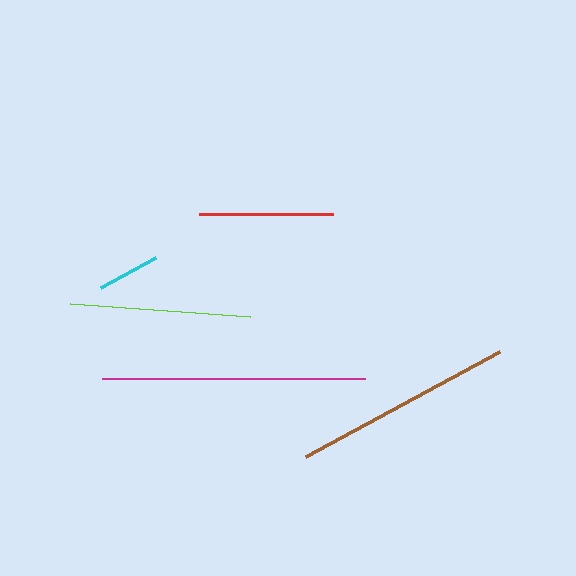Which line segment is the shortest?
The cyan line is the shortest at approximately 63 pixels.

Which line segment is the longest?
The magenta line is the longest at approximately 263 pixels.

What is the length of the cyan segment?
The cyan segment is approximately 63 pixels long.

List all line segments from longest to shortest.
From longest to shortest: magenta, brown, lime, red, cyan.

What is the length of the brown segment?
The brown segment is approximately 221 pixels long.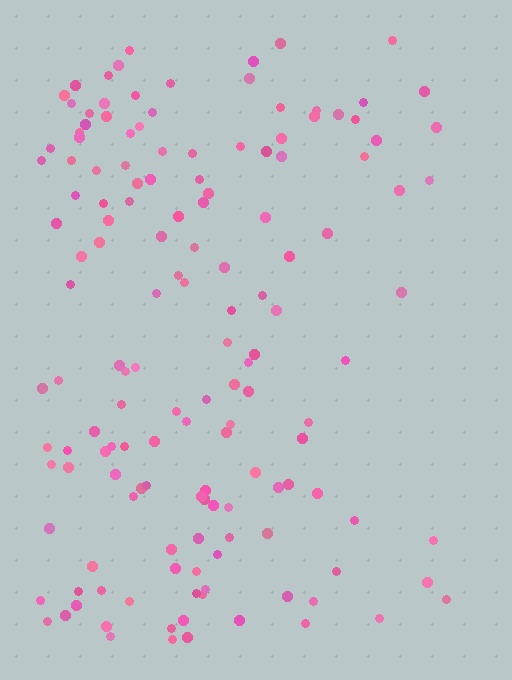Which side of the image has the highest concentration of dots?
The left.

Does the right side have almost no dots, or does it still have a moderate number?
Still a moderate number, just noticeably fewer than the left.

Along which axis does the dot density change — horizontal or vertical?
Horizontal.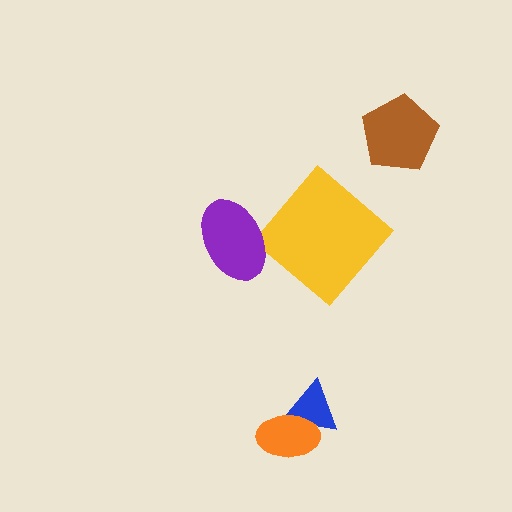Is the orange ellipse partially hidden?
No, no other shape covers it.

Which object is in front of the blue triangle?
The orange ellipse is in front of the blue triangle.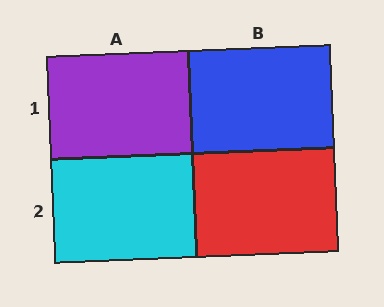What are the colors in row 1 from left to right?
Purple, blue.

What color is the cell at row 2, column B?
Red.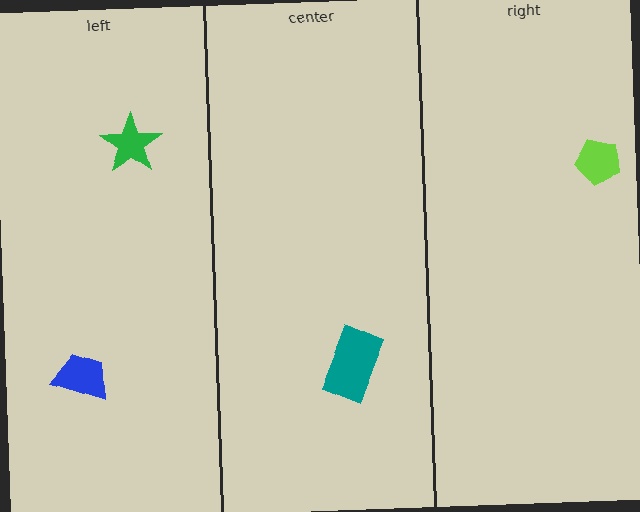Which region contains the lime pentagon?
The right region.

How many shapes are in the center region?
1.